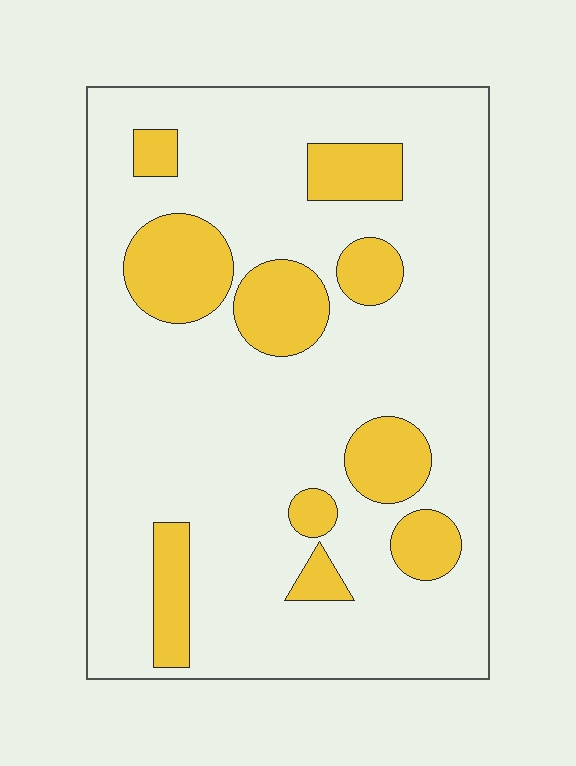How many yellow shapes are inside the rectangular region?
10.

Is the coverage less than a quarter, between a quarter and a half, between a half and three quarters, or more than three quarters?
Less than a quarter.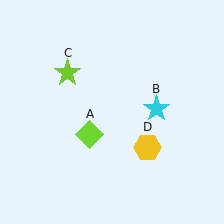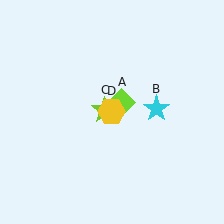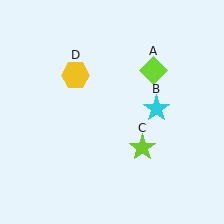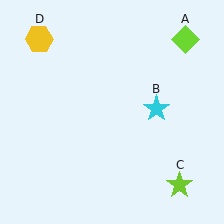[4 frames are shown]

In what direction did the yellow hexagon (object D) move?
The yellow hexagon (object D) moved up and to the left.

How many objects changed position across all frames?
3 objects changed position: lime diamond (object A), lime star (object C), yellow hexagon (object D).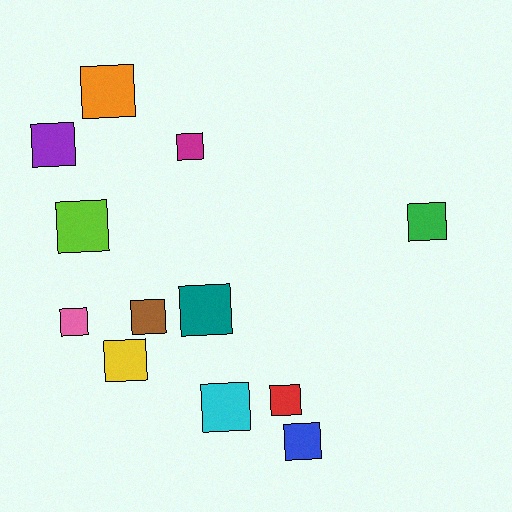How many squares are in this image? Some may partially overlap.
There are 12 squares.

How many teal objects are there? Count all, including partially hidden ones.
There is 1 teal object.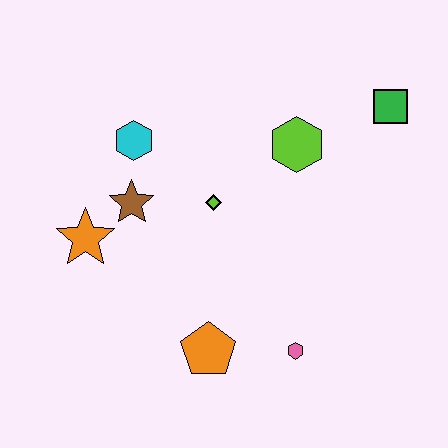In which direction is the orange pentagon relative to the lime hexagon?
The orange pentagon is below the lime hexagon.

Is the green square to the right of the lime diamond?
Yes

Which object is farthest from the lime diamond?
The green square is farthest from the lime diamond.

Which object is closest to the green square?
The lime hexagon is closest to the green square.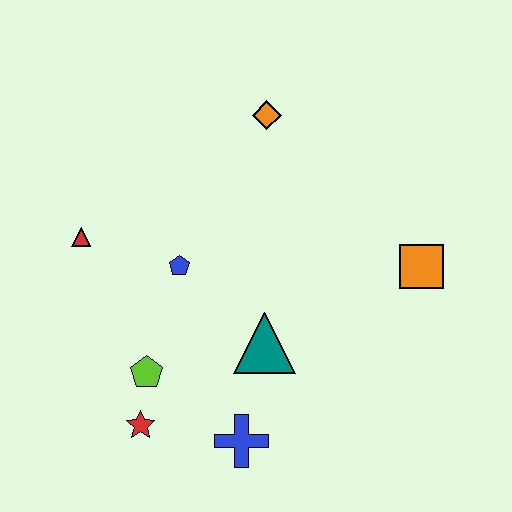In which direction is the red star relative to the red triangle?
The red star is below the red triangle.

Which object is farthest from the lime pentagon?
The orange square is farthest from the lime pentagon.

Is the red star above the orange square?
No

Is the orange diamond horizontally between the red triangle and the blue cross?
No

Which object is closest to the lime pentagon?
The red star is closest to the lime pentagon.